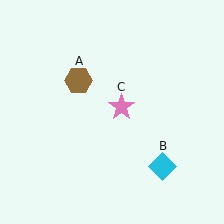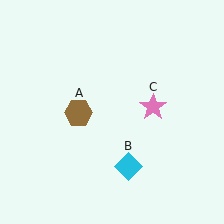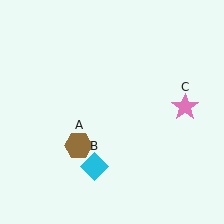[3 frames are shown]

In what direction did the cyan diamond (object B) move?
The cyan diamond (object B) moved left.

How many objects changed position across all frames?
3 objects changed position: brown hexagon (object A), cyan diamond (object B), pink star (object C).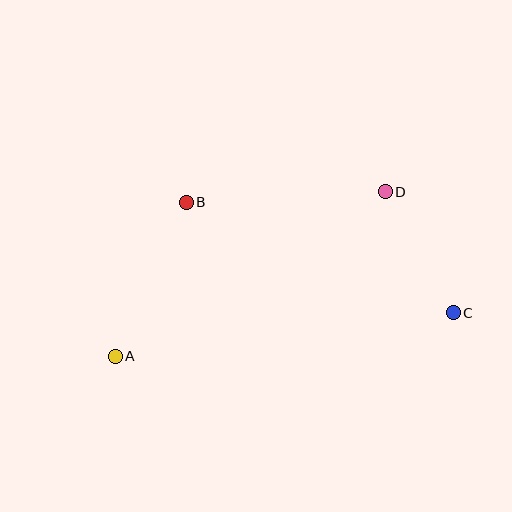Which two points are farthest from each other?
Points A and C are farthest from each other.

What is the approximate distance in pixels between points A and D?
The distance between A and D is approximately 316 pixels.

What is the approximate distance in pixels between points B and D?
The distance between B and D is approximately 199 pixels.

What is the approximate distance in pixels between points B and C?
The distance between B and C is approximately 289 pixels.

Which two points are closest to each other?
Points C and D are closest to each other.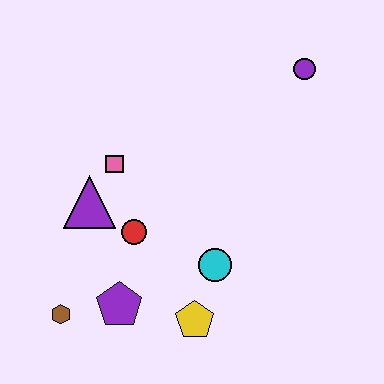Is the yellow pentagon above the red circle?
No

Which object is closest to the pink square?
The purple triangle is closest to the pink square.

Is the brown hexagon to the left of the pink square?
Yes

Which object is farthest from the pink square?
The purple circle is farthest from the pink square.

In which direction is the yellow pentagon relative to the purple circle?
The yellow pentagon is below the purple circle.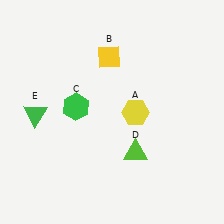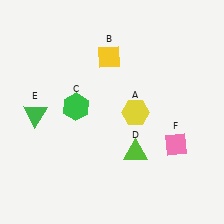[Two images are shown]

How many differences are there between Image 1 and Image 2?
There is 1 difference between the two images.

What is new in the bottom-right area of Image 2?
A pink diamond (F) was added in the bottom-right area of Image 2.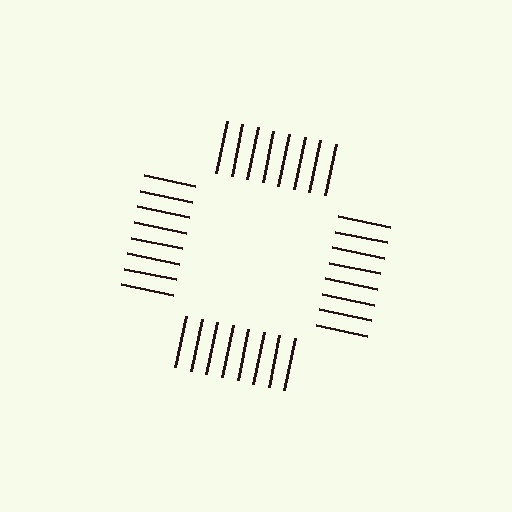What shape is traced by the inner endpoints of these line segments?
An illusory square — the line segments terminate on its edges but no continuous stroke is drawn.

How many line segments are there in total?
32 — 8 along each of the 4 edges.